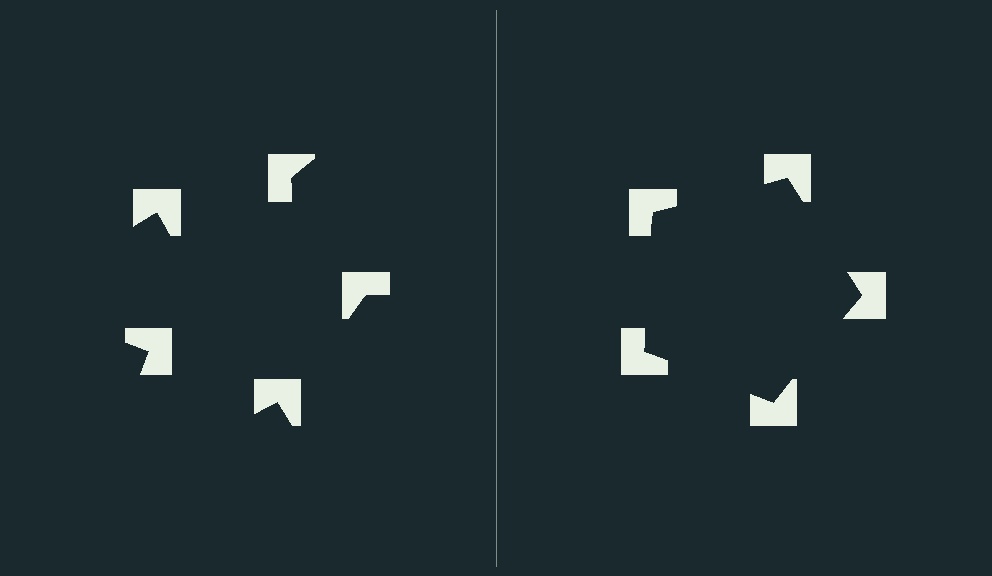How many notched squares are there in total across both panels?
10 — 5 on each side.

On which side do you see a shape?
An illusory pentagon appears on the right side. On the left side the wedge cuts are rotated, so no coherent shape forms.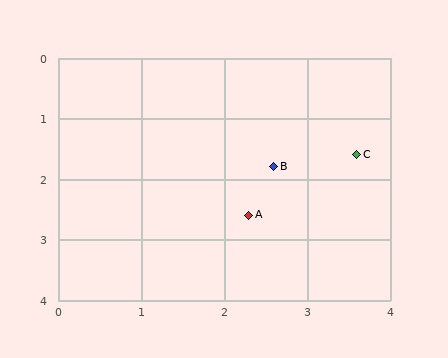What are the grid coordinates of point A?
Point A is at approximately (2.3, 2.6).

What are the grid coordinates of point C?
Point C is at approximately (3.6, 1.6).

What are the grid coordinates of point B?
Point B is at approximately (2.6, 1.8).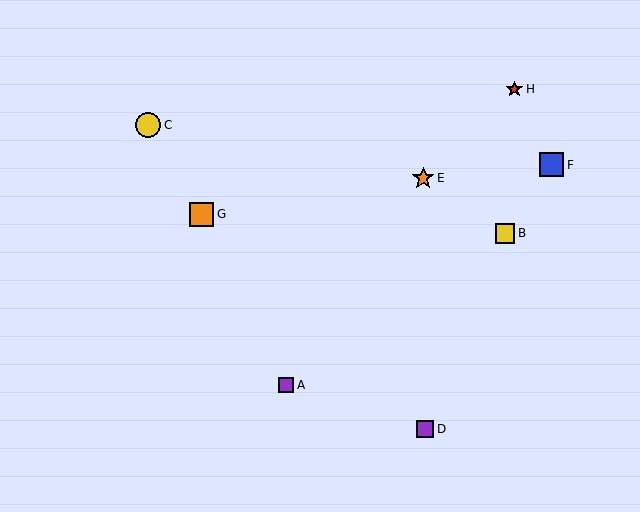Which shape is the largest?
The yellow circle (labeled C) is the largest.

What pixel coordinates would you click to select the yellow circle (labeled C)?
Click at (148, 125) to select the yellow circle C.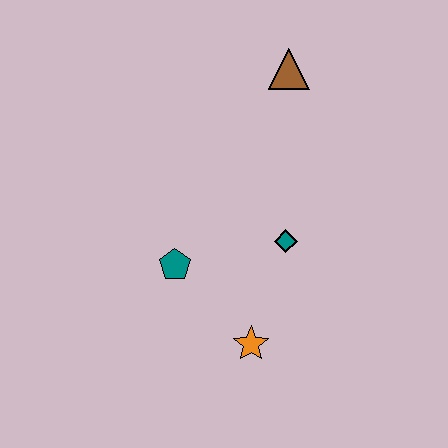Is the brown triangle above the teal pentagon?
Yes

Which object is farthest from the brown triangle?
The orange star is farthest from the brown triangle.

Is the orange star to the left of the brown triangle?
Yes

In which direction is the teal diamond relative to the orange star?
The teal diamond is above the orange star.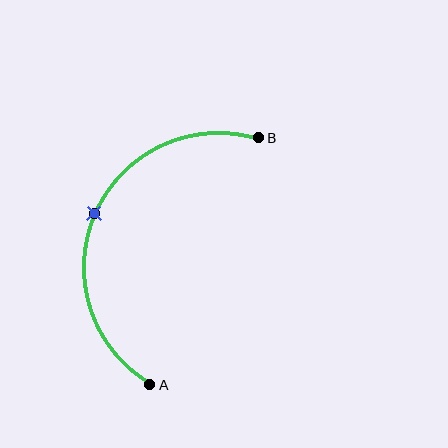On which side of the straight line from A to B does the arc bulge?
The arc bulges to the left of the straight line connecting A and B.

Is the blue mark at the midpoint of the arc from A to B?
Yes. The blue mark lies on the arc at equal arc-length from both A and B — it is the arc midpoint.